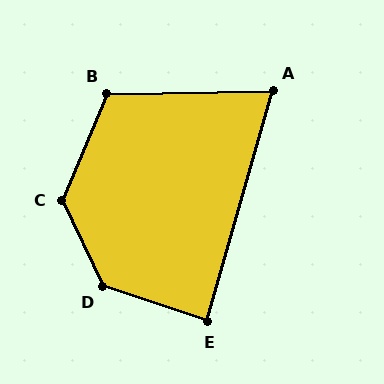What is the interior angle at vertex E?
Approximately 88 degrees (approximately right).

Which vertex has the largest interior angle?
D, at approximately 133 degrees.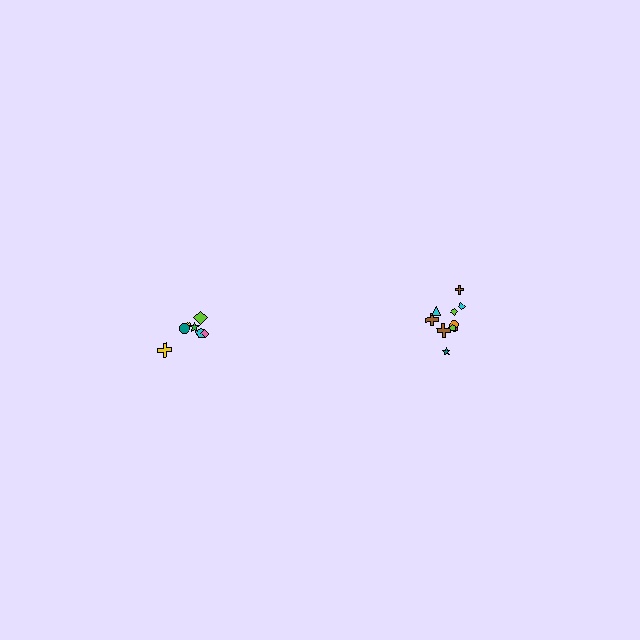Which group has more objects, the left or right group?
The right group.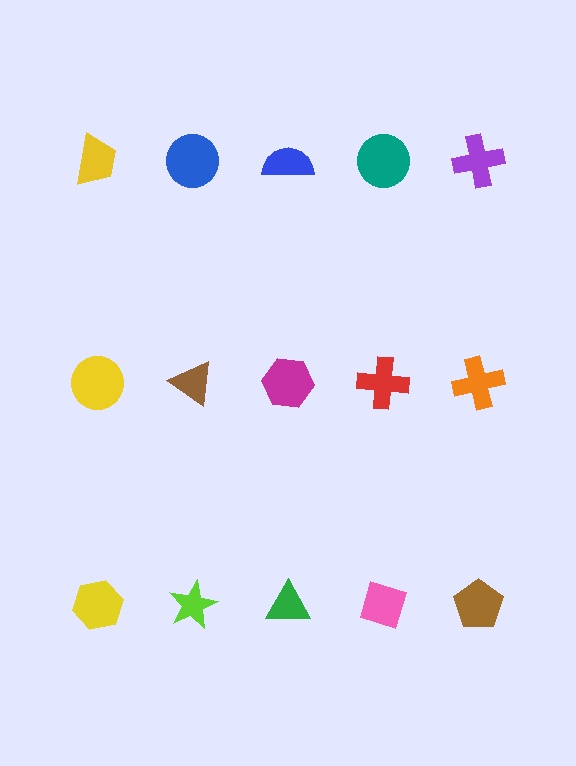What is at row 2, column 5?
An orange cross.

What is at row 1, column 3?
A blue semicircle.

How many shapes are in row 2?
5 shapes.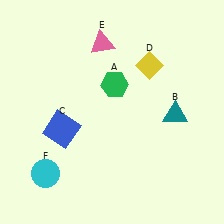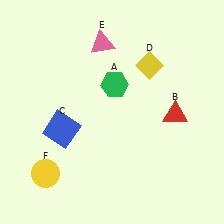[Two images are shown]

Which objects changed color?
B changed from teal to red. F changed from cyan to yellow.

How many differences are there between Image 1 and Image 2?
There are 2 differences between the two images.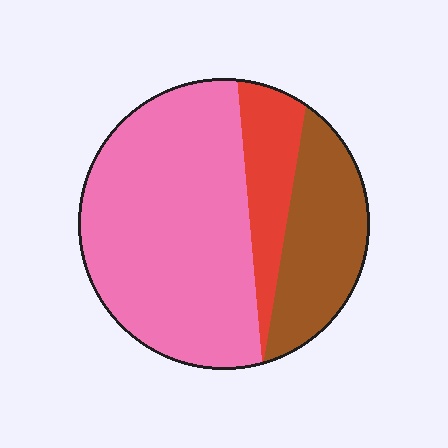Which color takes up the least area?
Red, at roughly 15%.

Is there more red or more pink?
Pink.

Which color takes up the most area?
Pink, at roughly 60%.